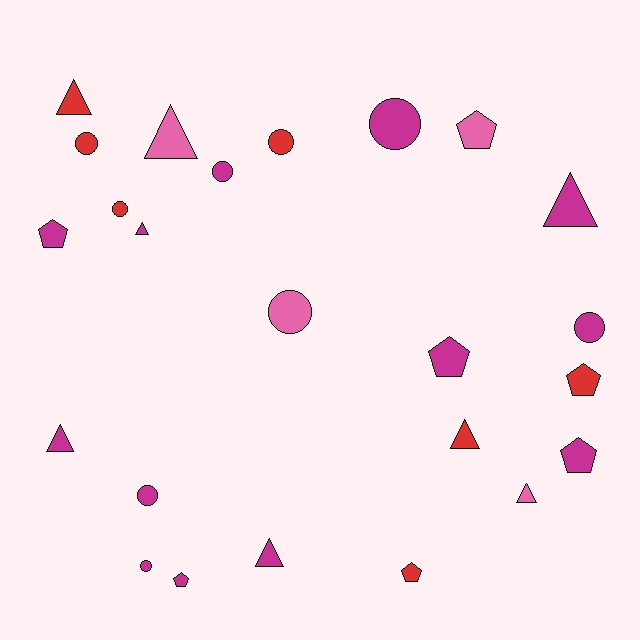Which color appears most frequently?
Magenta, with 13 objects.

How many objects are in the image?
There are 24 objects.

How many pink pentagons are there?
There is 1 pink pentagon.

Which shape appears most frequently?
Circle, with 9 objects.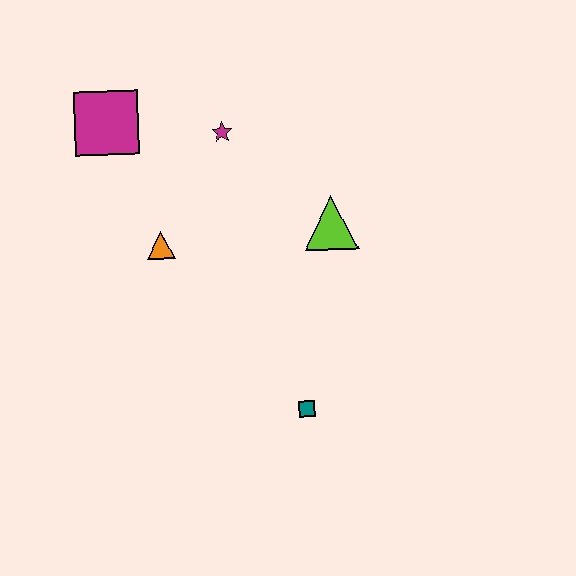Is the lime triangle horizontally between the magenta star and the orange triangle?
No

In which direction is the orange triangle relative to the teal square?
The orange triangle is above the teal square.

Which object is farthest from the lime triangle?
The magenta square is farthest from the lime triangle.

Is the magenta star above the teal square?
Yes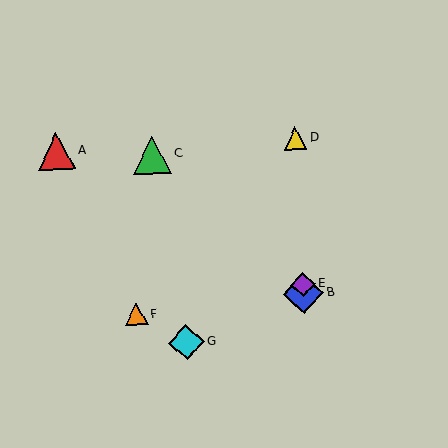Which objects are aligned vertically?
Objects B, D, E are aligned vertically.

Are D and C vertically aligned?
No, D is at x≈296 and C is at x≈152.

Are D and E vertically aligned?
Yes, both are at x≈296.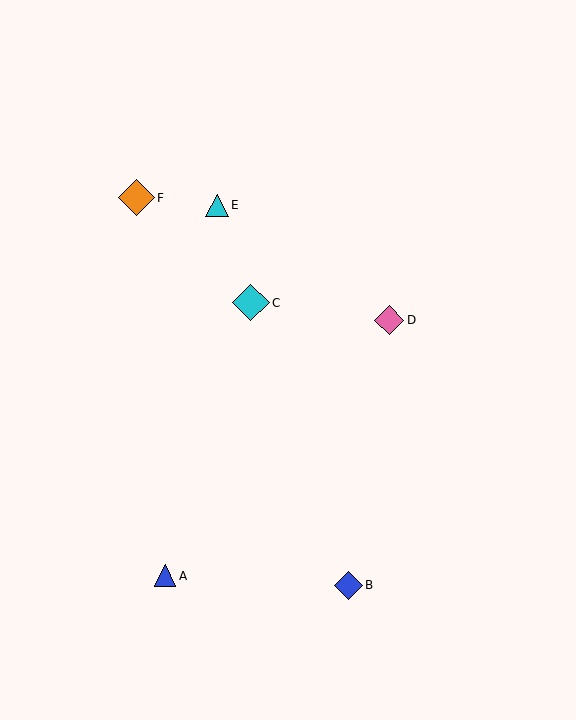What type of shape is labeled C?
Shape C is a cyan diamond.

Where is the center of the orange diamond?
The center of the orange diamond is at (137, 198).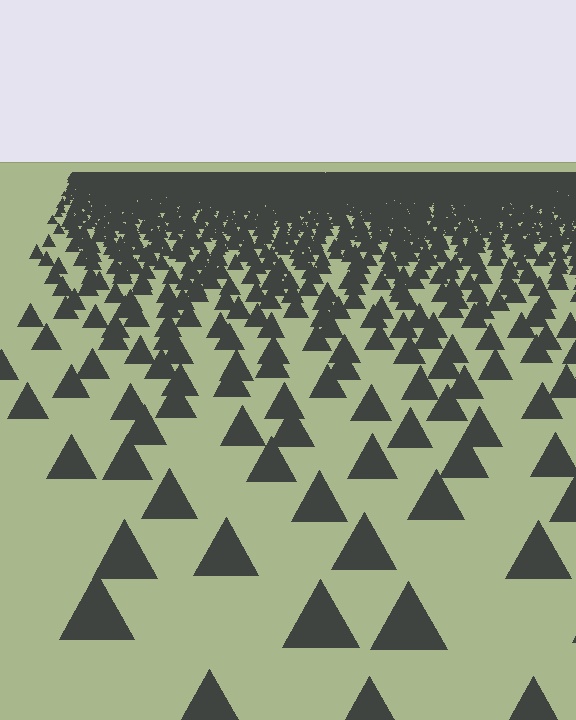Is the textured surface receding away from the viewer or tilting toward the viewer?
The surface is receding away from the viewer. Texture elements get smaller and denser toward the top.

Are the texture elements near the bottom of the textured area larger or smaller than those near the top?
Larger. Near the bottom, elements are closer to the viewer and appear at a bigger on-screen size.